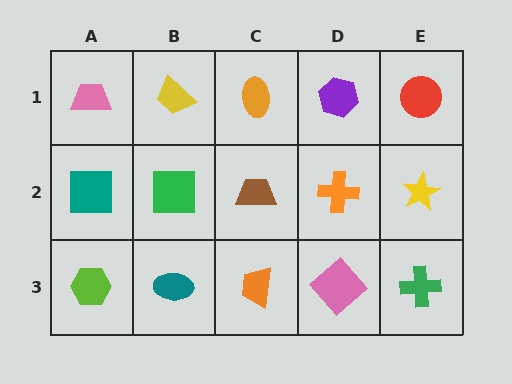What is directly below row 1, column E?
A yellow star.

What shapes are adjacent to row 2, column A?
A pink trapezoid (row 1, column A), a lime hexagon (row 3, column A), a green square (row 2, column B).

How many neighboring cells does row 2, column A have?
3.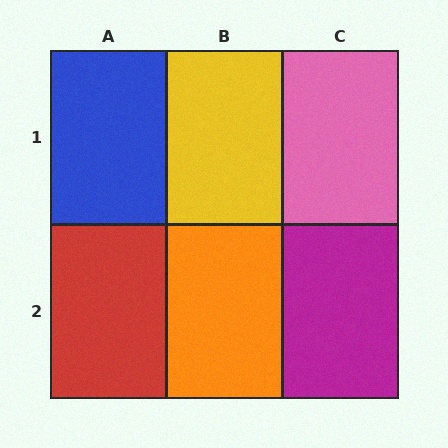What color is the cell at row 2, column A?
Red.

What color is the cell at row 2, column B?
Orange.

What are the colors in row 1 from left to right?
Blue, yellow, pink.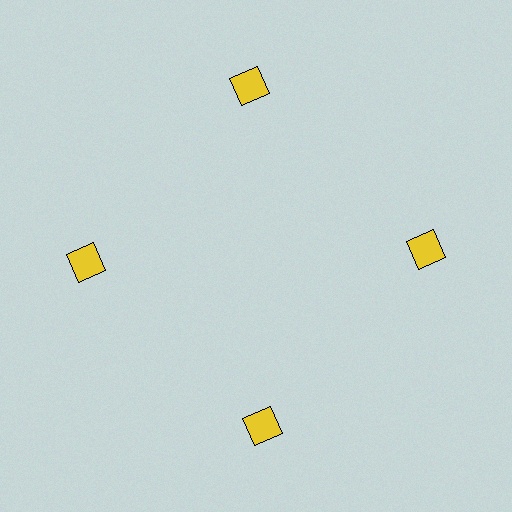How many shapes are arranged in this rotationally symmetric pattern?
There are 4 shapes, arranged in 4 groups of 1.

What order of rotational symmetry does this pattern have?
This pattern has 4-fold rotational symmetry.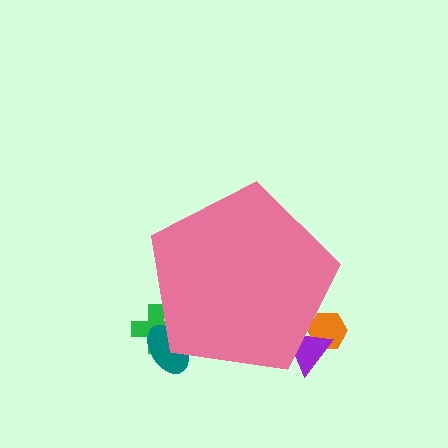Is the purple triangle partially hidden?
Yes, the purple triangle is partially hidden behind the pink pentagon.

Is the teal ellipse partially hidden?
Yes, the teal ellipse is partially hidden behind the pink pentagon.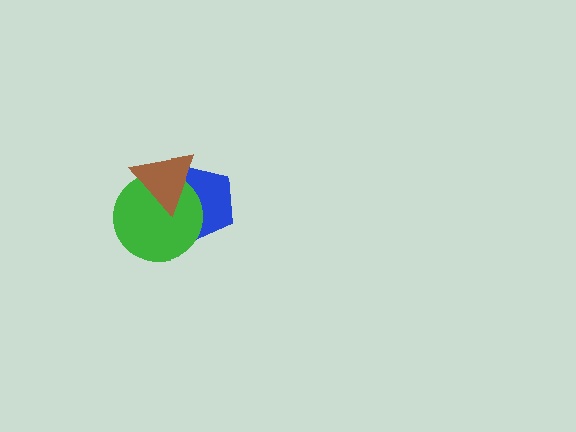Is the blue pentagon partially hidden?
Yes, it is partially covered by another shape.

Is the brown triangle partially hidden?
No, no other shape covers it.